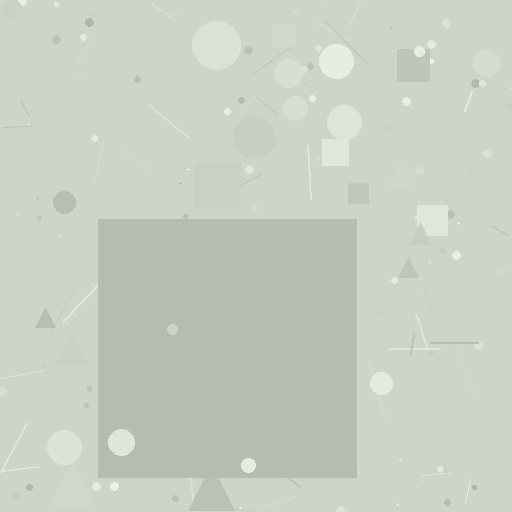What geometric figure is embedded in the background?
A square is embedded in the background.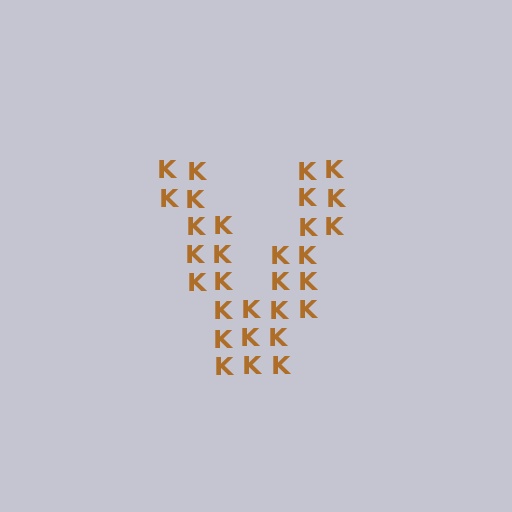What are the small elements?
The small elements are letter K's.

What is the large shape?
The large shape is the letter V.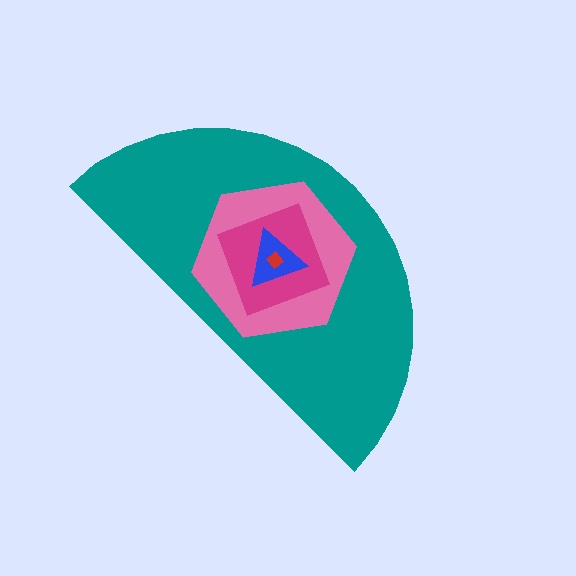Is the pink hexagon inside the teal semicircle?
Yes.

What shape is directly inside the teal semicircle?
The pink hexagon.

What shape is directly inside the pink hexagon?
The magenta square.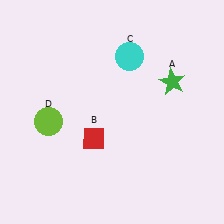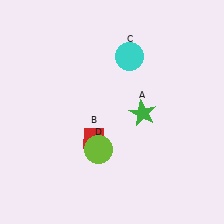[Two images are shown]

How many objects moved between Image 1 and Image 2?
2 objects moved between the two images.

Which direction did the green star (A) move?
The green star (A) moved down.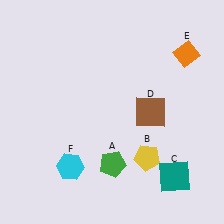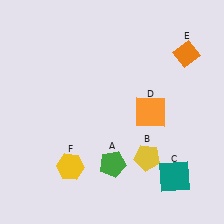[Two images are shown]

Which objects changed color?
D changed from brown to orange. F changed from cyan to yellow.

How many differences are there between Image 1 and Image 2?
There are 2 differences between the two images.